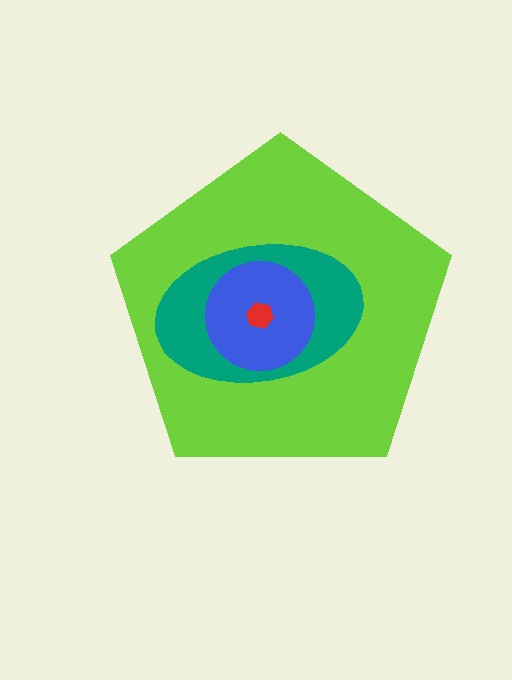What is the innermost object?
The red hexagon.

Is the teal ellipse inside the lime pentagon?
Yes.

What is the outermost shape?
The lime pentagon.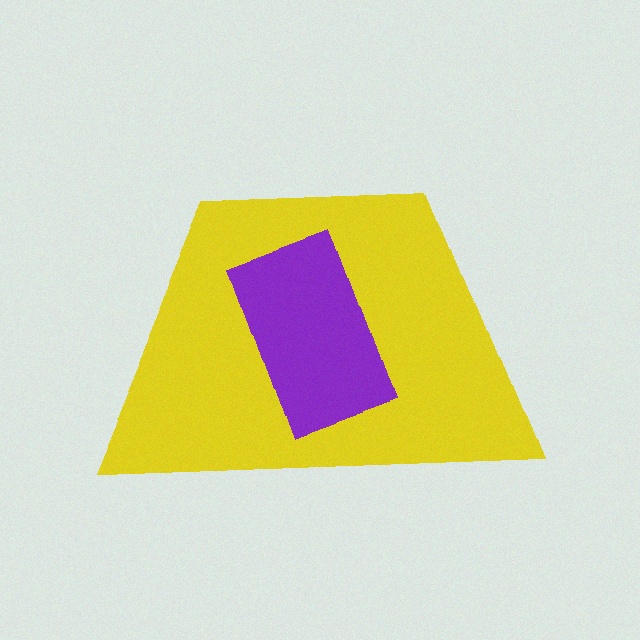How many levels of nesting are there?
2.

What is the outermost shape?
The yellow trapezoid.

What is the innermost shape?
The purple rectangle.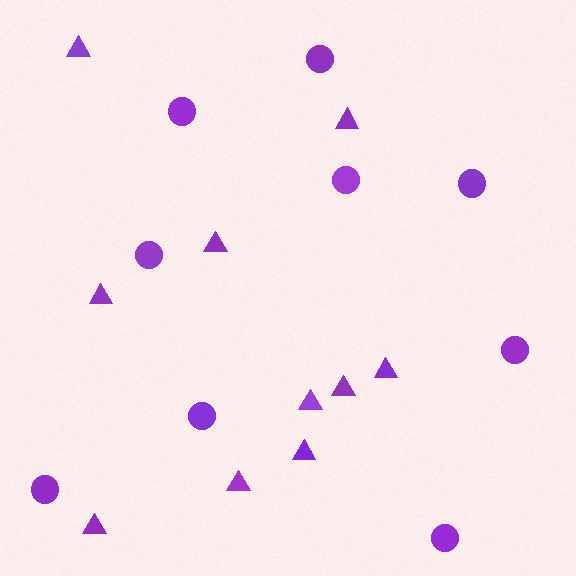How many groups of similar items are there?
There are 2 groups: one group of triangles (10) and one group of circles (9).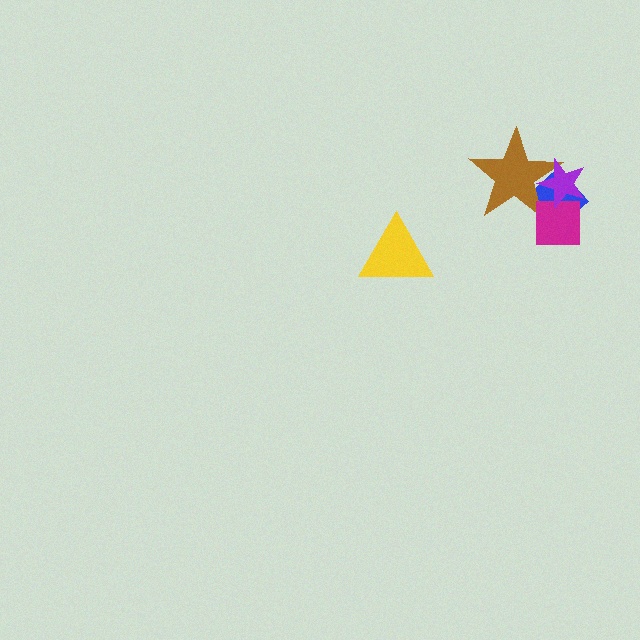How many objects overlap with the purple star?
3 objects overlap with the purple star.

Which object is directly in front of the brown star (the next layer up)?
The magenta square is directly in front of the brown star.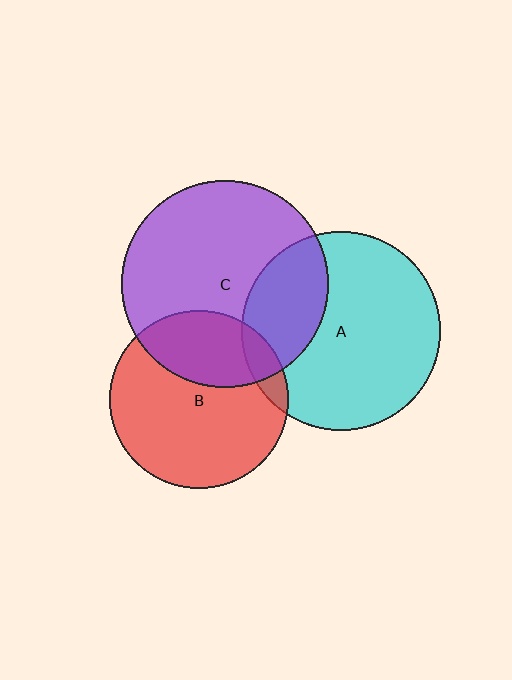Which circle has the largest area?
Circle C (purple).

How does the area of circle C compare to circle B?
Approximately 1.3 times.